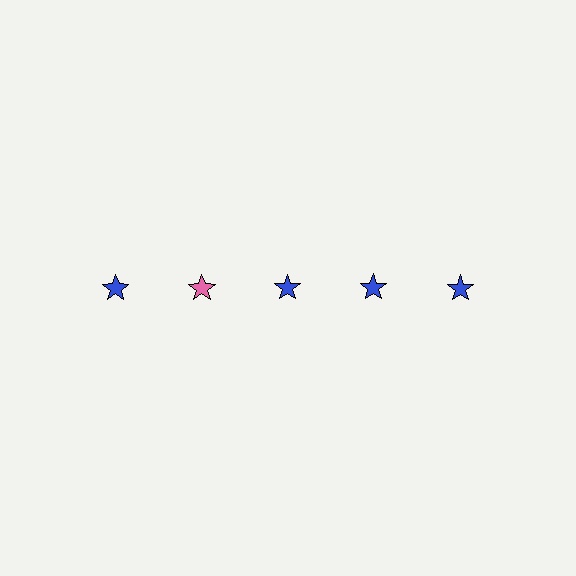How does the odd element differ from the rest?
It has a different color: pink instead of blue.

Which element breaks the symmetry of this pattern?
The pink star in the top row, second from left column breaks the symmetry. All other shapes are blue stars.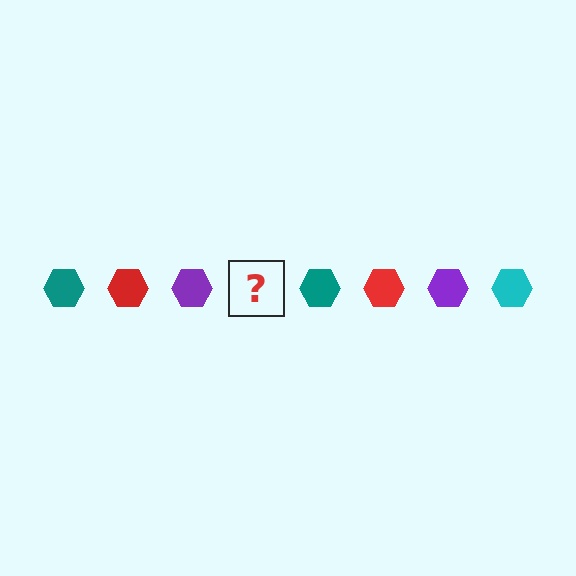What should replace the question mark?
The question mark should be replaced with a cyan hexagon.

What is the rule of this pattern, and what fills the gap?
The rule is that the pattern cycles through teal, red, purple, cyan hexagons. The gap should be filled with a cyan hexagon.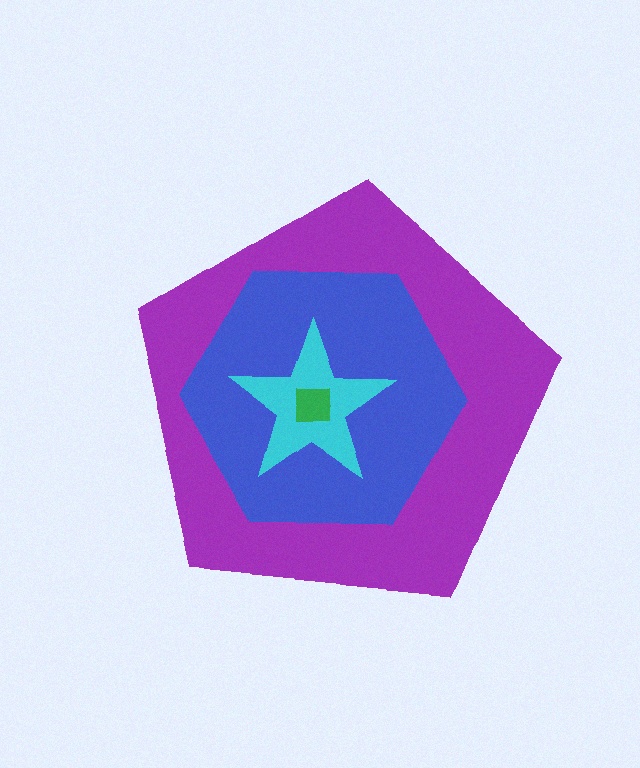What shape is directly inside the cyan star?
The green square.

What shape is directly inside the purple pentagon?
The blue hexagon.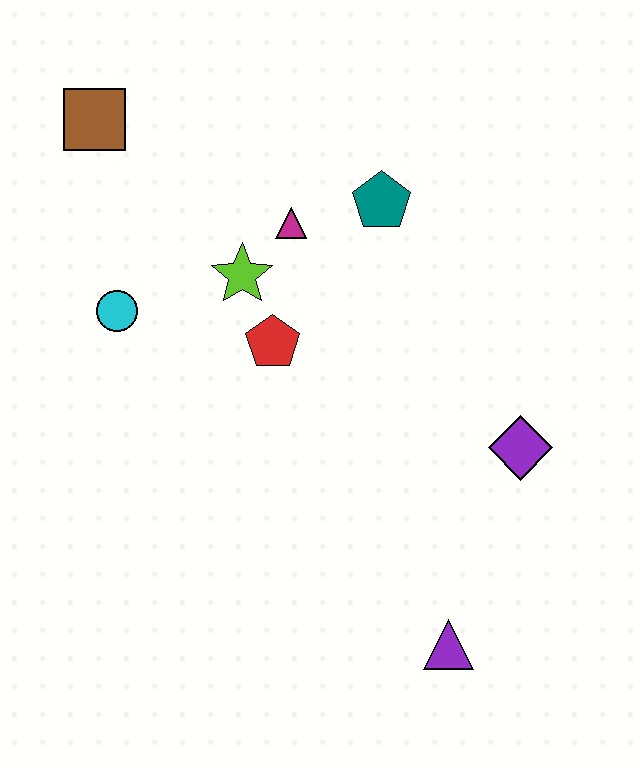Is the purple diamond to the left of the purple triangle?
No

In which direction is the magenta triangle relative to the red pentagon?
The magenta triangle is above the red pentagon.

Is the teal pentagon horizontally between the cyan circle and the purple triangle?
Yes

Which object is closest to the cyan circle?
The lime star is closest to the cyan circle.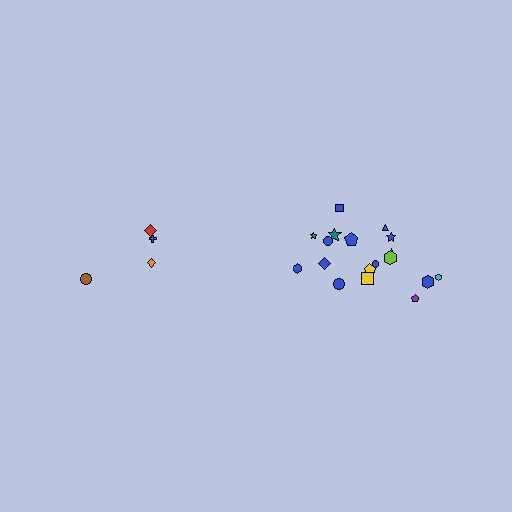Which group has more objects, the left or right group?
The right group.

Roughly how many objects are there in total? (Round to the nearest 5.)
Roughly 20 objects in total.